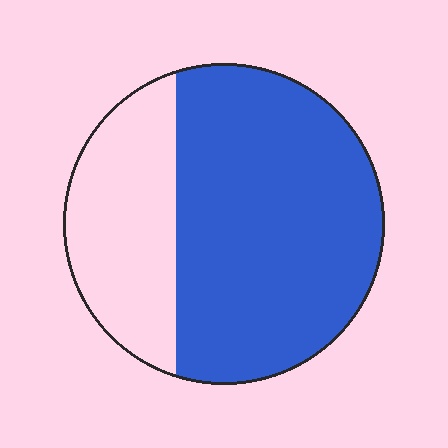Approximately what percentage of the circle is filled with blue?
Approximately 70%.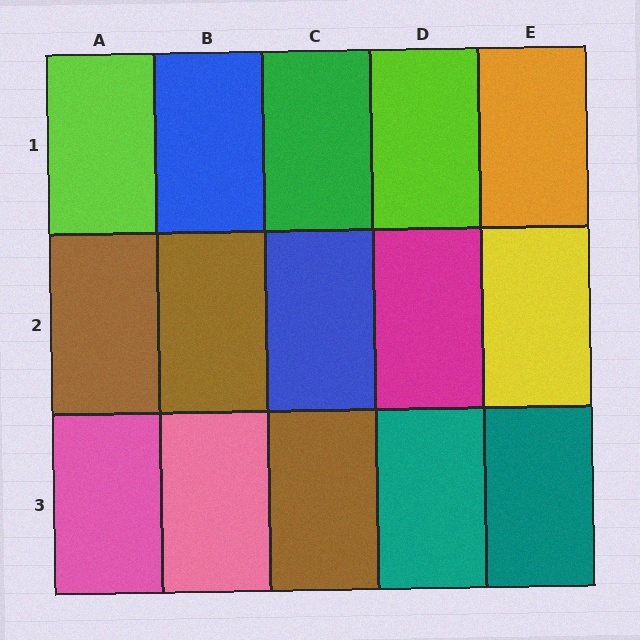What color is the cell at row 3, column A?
Pink.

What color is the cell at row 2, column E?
Yellow.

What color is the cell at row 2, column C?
Blue.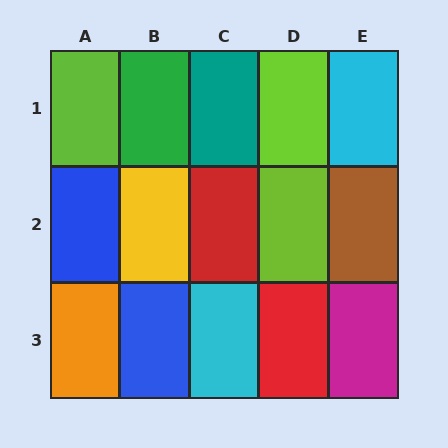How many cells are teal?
1 cell is teal.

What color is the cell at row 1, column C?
Teal.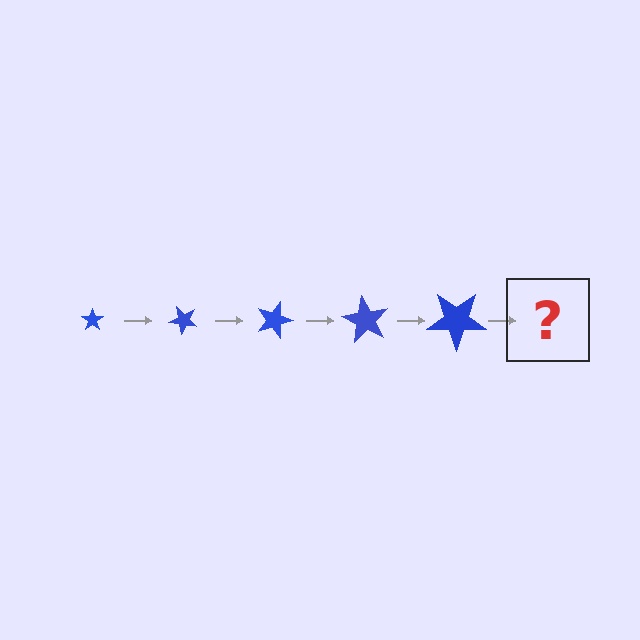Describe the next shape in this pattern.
It should be a star, larger than the previous one and rotated 225 degrees from the start.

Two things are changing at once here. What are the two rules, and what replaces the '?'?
The two rules are that the star grows larger each step and it rotates 45 degrees each step. The '?' should be a star, larger than the previous one and rotated 225 degrees from the start.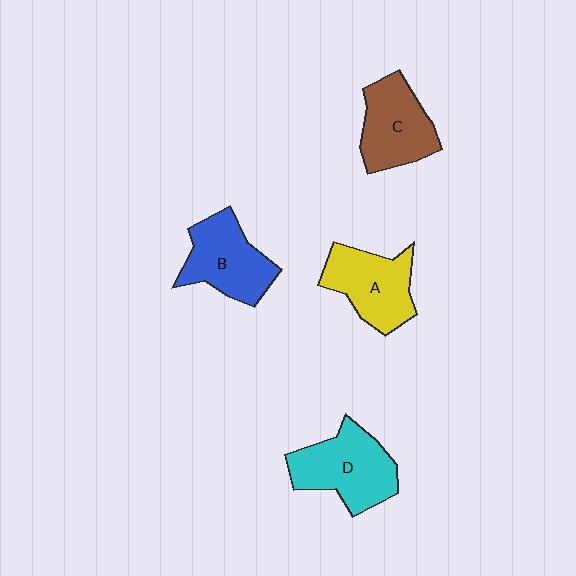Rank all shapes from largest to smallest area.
From largest to smallest: D (cyan), B (blue), A (yellow), C (brown).